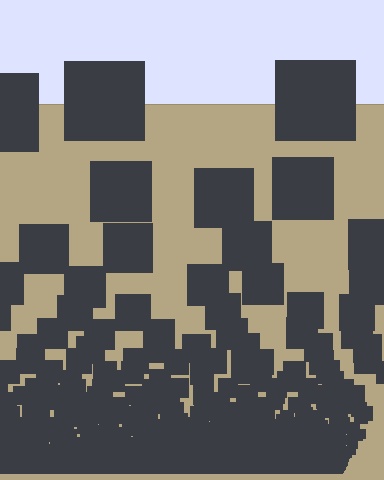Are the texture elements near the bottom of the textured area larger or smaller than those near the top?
Smaller. The gradient is inverted — elements near the bottom are smaller and denser.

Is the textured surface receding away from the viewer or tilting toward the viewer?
The surface appears to tilt toward the viewer. Texture elements get larger and sparser toward the top.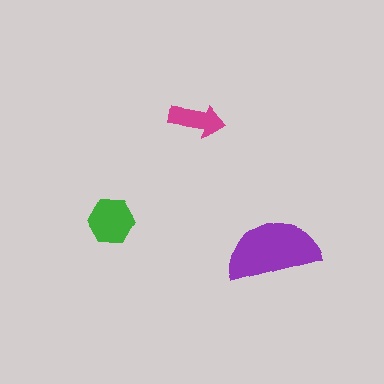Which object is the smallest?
The magenta arrow.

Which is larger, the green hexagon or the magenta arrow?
The green hexagon.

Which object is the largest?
The purple semicircle.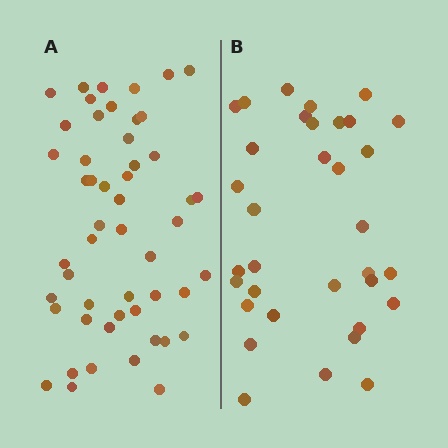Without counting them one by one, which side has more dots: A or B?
Region A (the left region) has more dots.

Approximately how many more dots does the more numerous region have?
Region A has approximately 15 more dots than region B.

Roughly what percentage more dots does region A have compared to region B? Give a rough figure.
About 50% more.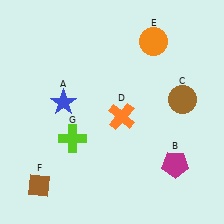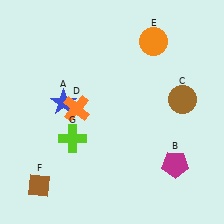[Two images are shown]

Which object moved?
The orange cross (D) moved left.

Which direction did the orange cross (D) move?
The orange cross (D) moved left.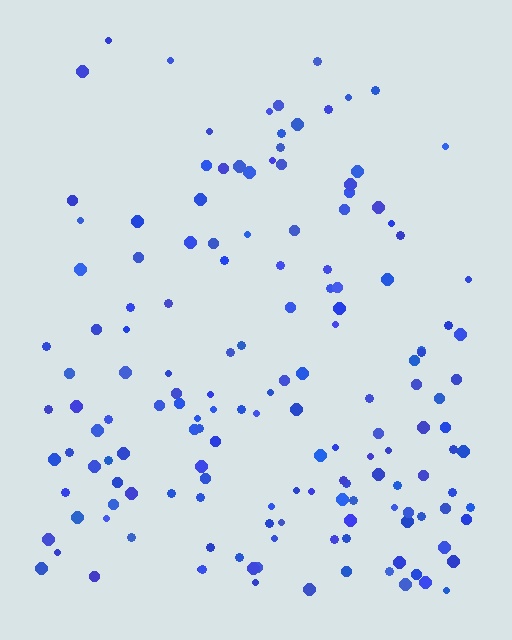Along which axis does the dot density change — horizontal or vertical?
Vertical.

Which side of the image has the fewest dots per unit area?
The top.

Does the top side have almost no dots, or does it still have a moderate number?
Still a moderate number, just noticeably fewer than the bottom.